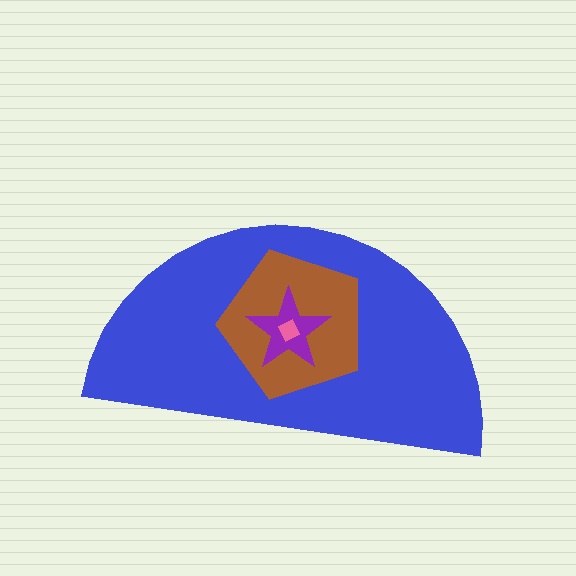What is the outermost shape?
The blue semicircle.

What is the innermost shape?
The pink diamond.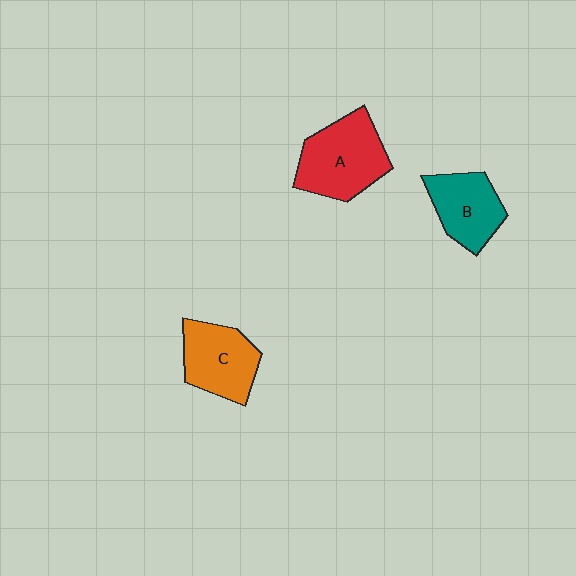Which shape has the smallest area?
Shape B (teal).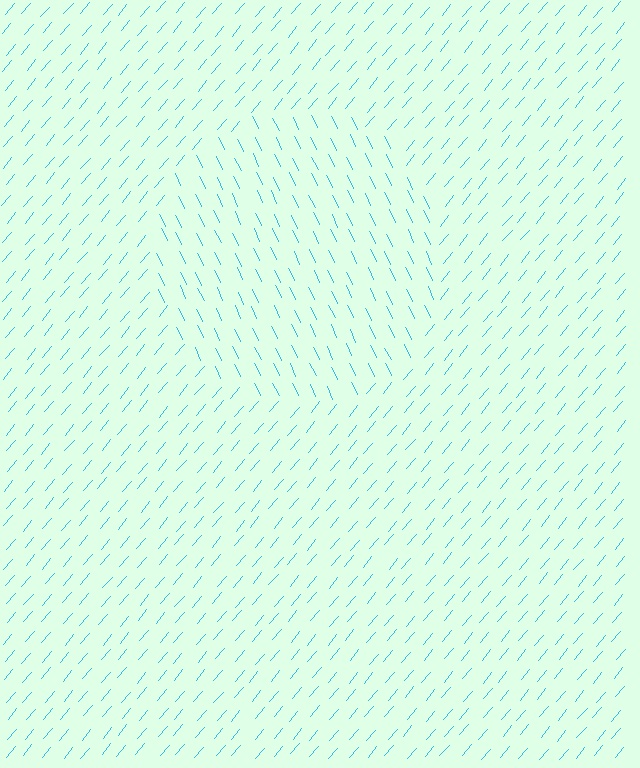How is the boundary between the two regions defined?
The boundary is defined purely by a change in line orientation (approximately 65 degrees difference). All lines are the same color and thickness.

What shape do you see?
I see a circle.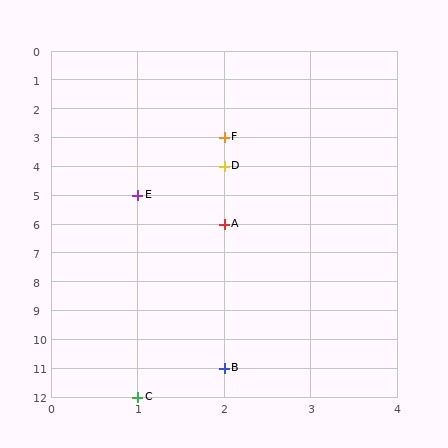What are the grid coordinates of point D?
Point D is at grid coordinates (2, 4).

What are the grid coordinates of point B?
Point B is at grid coordinates (2, 11).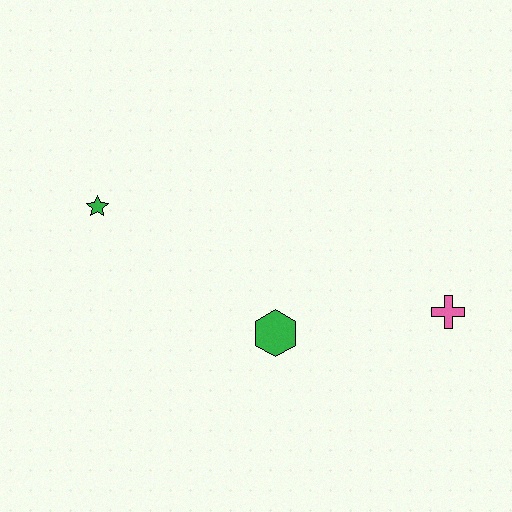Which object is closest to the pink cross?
The green hexagon is closest to the pink cross.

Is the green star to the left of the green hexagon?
Yes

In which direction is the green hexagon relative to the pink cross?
The green hexagon is to the left of the pink cross.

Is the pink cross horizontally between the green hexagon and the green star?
No